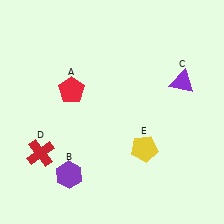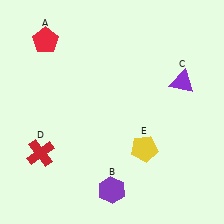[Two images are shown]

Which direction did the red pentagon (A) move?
The red pentagon (A) moved up.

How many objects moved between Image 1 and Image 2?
2 objects moved between the two images.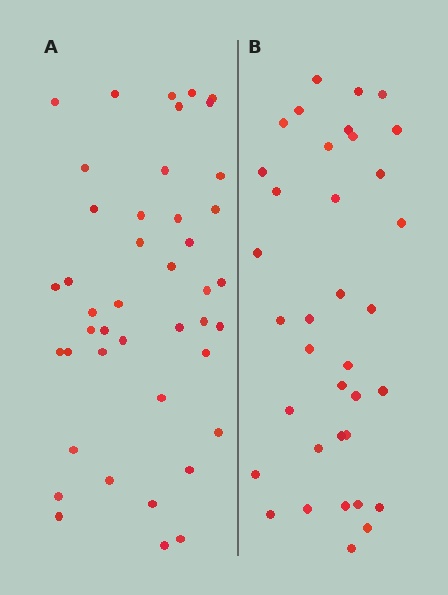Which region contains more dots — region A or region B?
Region A (the left region) has more dots.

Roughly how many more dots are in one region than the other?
Region A has roughly 8 or so more dots than region B.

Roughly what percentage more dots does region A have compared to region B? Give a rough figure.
About 20% more.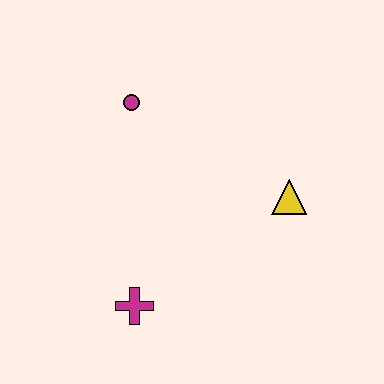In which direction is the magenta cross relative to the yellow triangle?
The magenta cross is to the left of the yellow triangle.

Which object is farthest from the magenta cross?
The magenta circle is farthest from the magenta cross.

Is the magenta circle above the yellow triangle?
Yes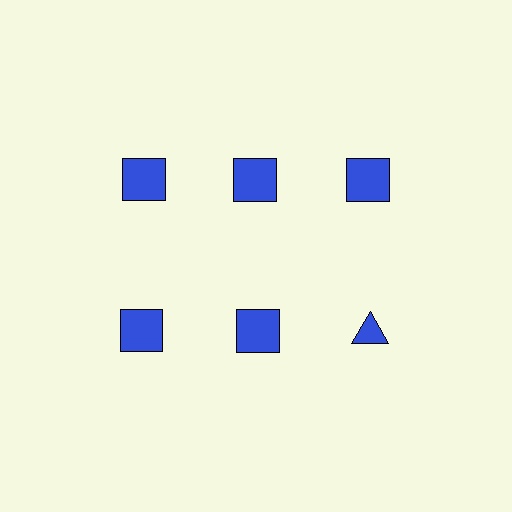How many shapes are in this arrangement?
There are 6 shapes arranged in a grid pattern.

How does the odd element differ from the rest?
It has a different shape: triangle instead of square.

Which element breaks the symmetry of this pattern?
The blue triangle in the second row, center column breaks the symmetry. All other shapes are blue squares.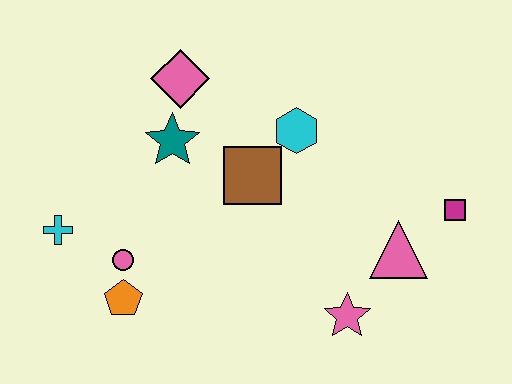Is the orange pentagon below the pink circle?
Yes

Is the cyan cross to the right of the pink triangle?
No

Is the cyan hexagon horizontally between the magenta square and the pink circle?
Yes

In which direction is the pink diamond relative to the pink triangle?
The pink diamond is to the left of the pink triangle.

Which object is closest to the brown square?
The cyan hexagon is closest to the brown square.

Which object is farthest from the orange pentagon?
The magenta square is farthest from the orange pentagon.